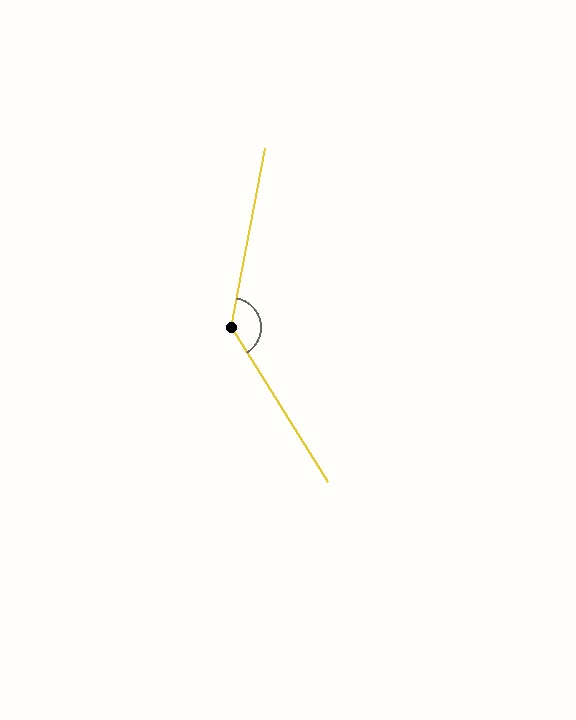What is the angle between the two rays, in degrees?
Approximately 137 degrees.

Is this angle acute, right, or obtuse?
It is obtuse.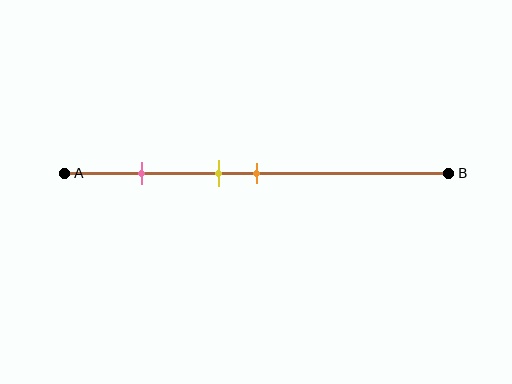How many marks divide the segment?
There are 3 marks dividing the segment.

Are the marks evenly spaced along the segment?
No, the marks are not evenly spaced.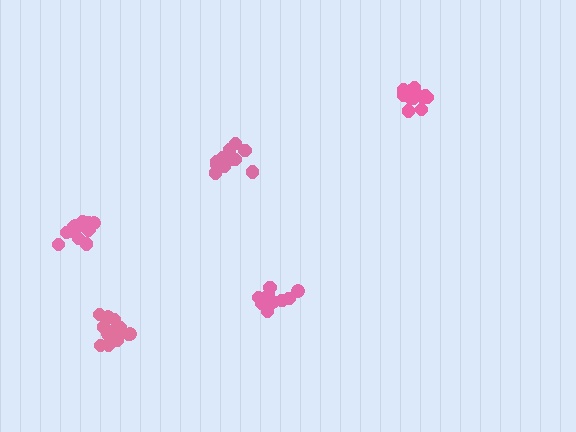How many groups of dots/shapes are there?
There are 5 groups.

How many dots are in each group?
Group 1: 14 dots, Group 2: 16 dots, Group 3: 15 dots, Group 4: 14 dots, Group 5: 11 dots (70 total).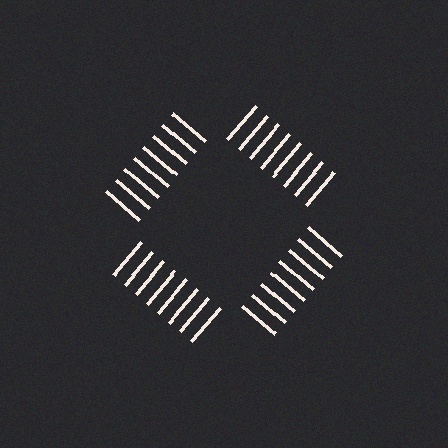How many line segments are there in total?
32 — 8 along each of the 4 edges.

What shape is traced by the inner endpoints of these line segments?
An illusory square — the line segments terminate on its edges but no continuous stroke is drawn.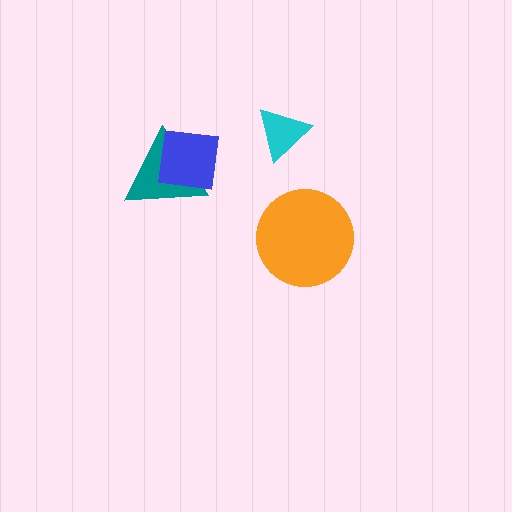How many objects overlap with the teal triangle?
1 object overlaps with the teal triangle.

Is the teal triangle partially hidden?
Yes, it is partially covered by another shape.